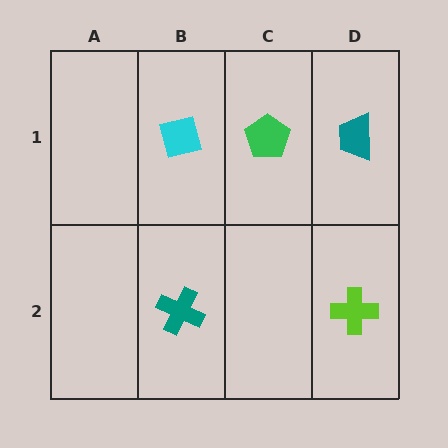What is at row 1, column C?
A green pentagon.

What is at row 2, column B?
A teal cross.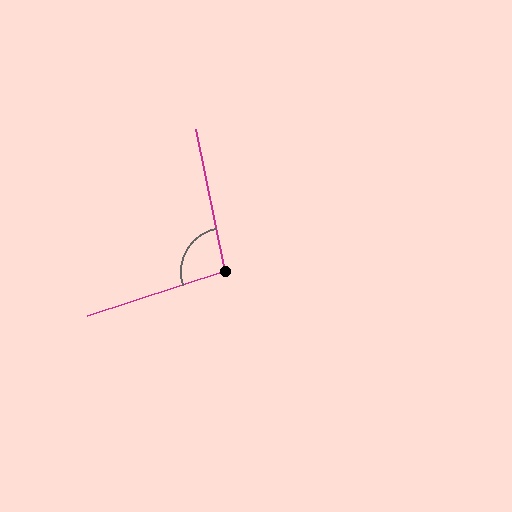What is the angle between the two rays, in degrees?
Approximately 97 degrees.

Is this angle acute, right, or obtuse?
It is obtuse.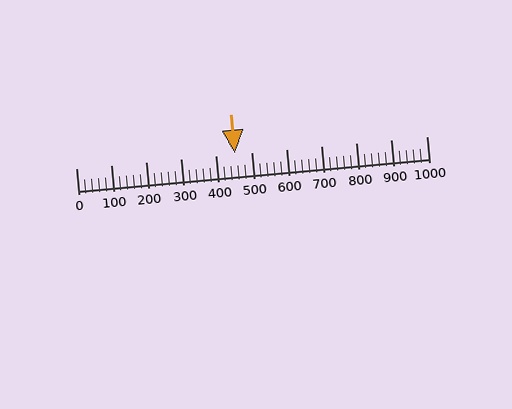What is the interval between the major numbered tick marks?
The major tick marks are spaced 100 units apart.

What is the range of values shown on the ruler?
The ruler shows values from 0 to 1000.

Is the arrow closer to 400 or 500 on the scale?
The arrow is closer to 500.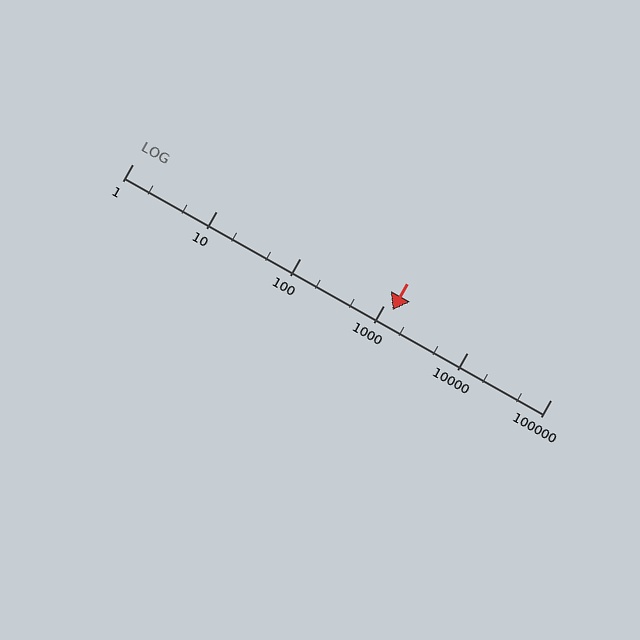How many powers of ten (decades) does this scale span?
The scale spans 5 decades, from 1 to 100000.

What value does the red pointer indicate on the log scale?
The pointer indicates approximately 1300.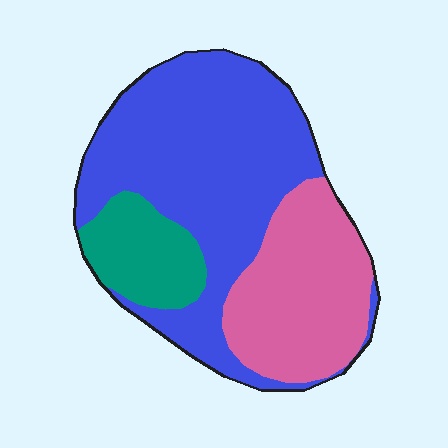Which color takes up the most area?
Blue, at roughly 55%.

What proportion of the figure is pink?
Pink takes up about one third (1/3) of the figure.